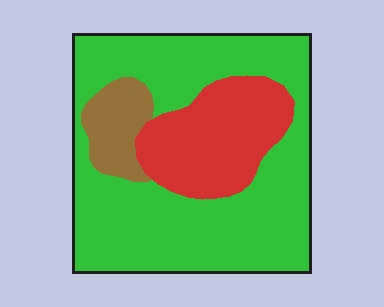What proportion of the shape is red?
Red takes up about one quarter (1/4) of the shape.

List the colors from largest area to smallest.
From largest to smallest: green, red, brown.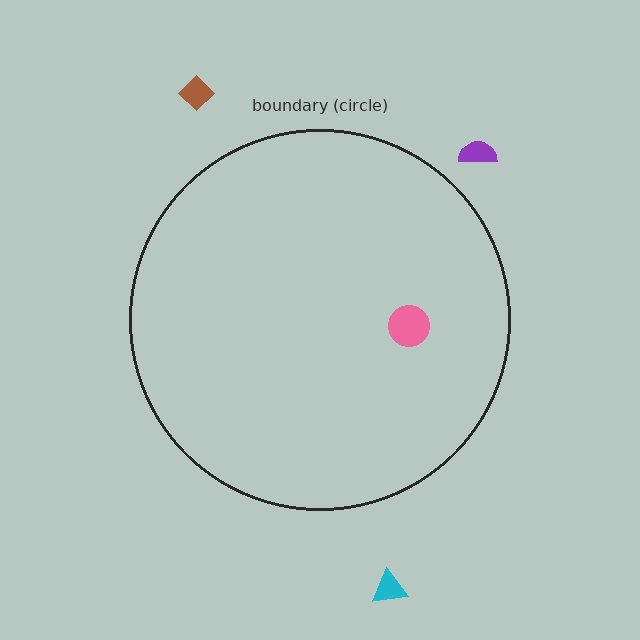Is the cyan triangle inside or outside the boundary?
Outside.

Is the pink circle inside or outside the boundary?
Inside.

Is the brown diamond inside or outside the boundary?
Outside.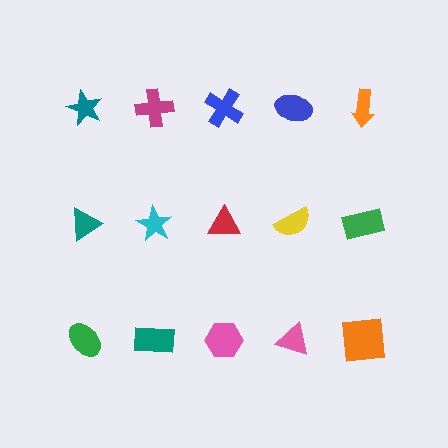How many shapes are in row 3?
5 shapes.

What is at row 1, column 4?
A blue ellipse.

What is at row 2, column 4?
A yellow semicircle.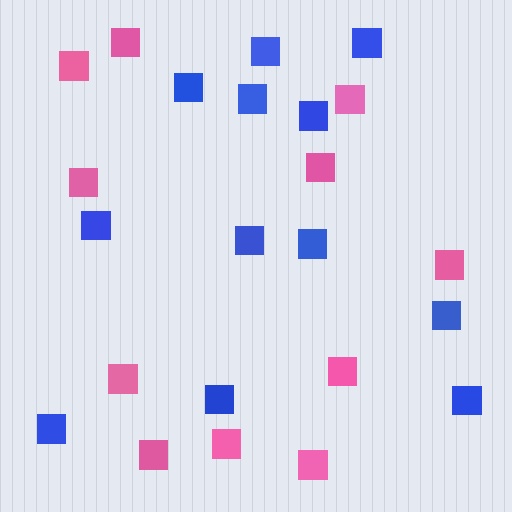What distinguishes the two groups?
There are 2 groups: one group of pink squares (11) and one group of blue squares (12).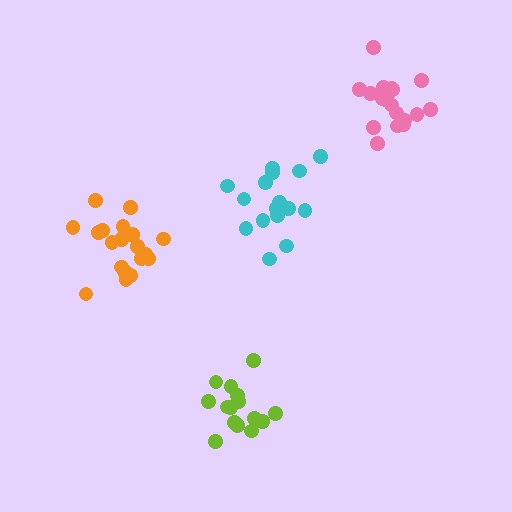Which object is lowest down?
The lime cluster is bottommost.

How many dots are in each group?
Group 1: 15 dots, Group 2: 16 dots, Group 3: 18 dots, Group 4: 21 dots (70 total).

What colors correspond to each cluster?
The clusters are colored: lime, cyan, pink, orange.